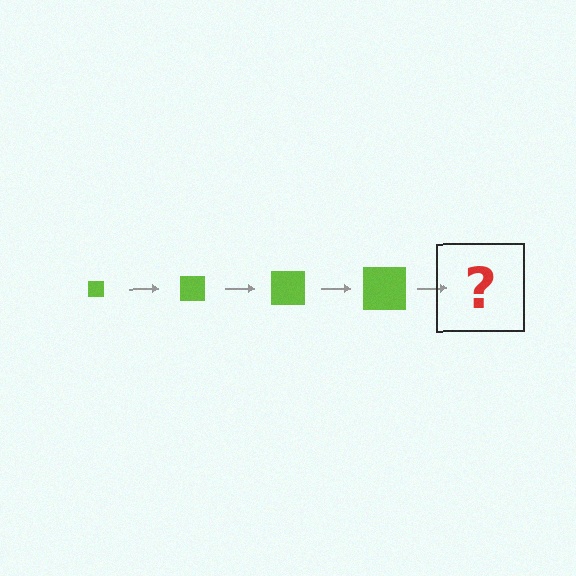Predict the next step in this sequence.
The next step is a lime square, larger than the previous one.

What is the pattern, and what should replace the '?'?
The pattern is that the square gets progressively larger each step. The '?' should be a lime square, larger than the previous one.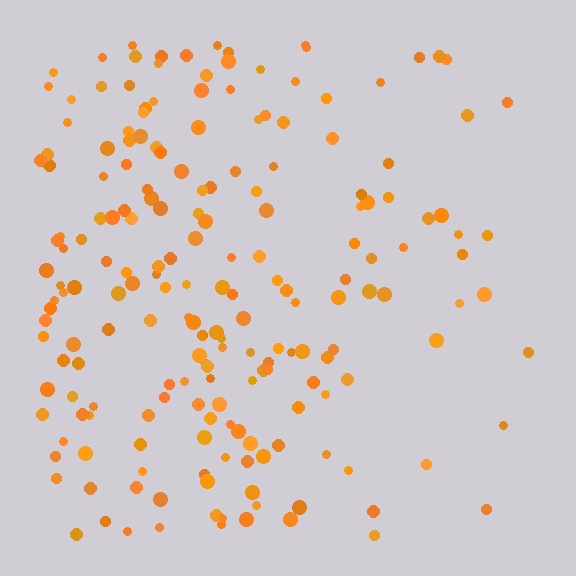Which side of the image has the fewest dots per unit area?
The right.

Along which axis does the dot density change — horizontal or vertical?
Horizontal.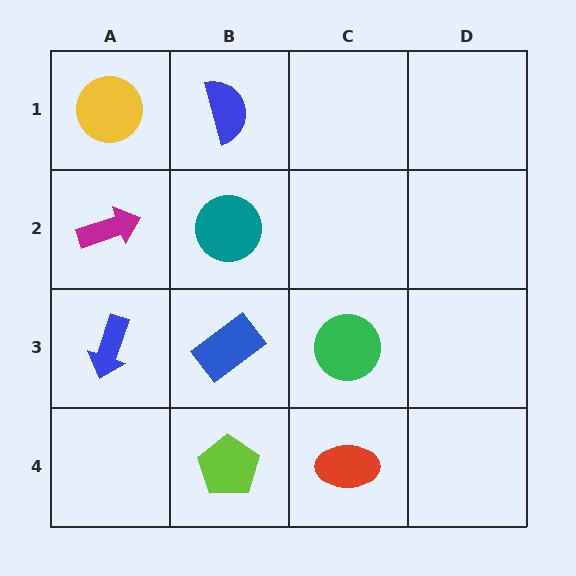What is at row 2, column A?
A magenta arrow.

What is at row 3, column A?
A blue arrow.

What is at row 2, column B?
A teal circle.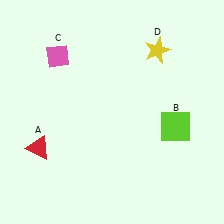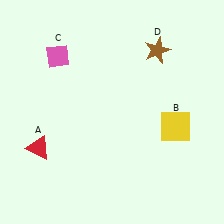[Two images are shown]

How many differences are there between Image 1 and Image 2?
There are 2 differences between the two images.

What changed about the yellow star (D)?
In Image 1, D is yellow. In Image 2, it changed to brown.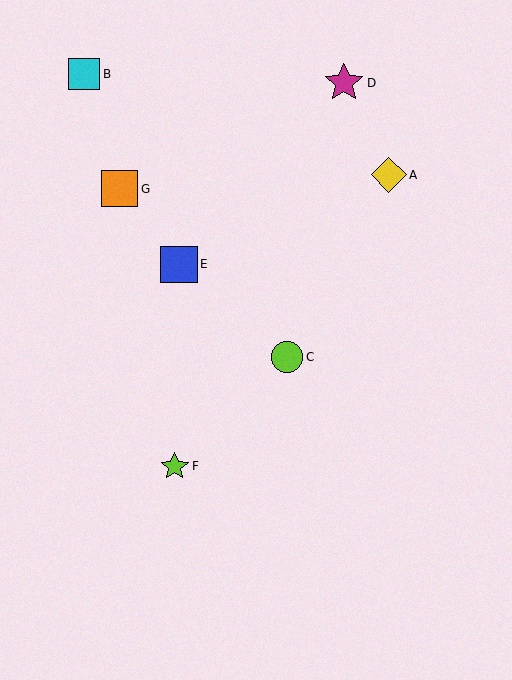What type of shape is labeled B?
Shape B is a cyan square.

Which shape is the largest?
The magenta star (labeled D) is the largest.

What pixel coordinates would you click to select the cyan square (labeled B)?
Click at (84, 74) to select the cyan square B.